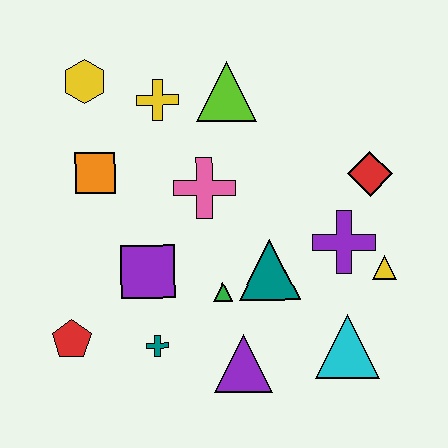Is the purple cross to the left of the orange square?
No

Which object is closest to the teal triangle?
The green triangle is closest to the teal triangle.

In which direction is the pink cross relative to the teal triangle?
The pink cross is above the teal triangle.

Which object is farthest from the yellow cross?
The cyan triangle is farthest from the yellow cross.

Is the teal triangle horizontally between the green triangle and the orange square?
No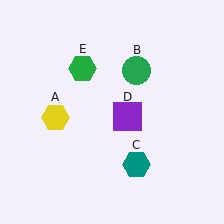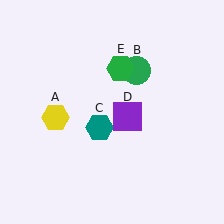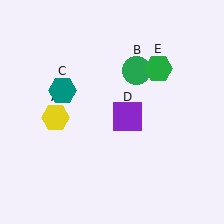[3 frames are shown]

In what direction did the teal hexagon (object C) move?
The teal hexagon (object C) moved up and to the left.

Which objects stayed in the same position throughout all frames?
Yellow hexagon (object A) and green circle (object B) and purple square (object D) remained stationary.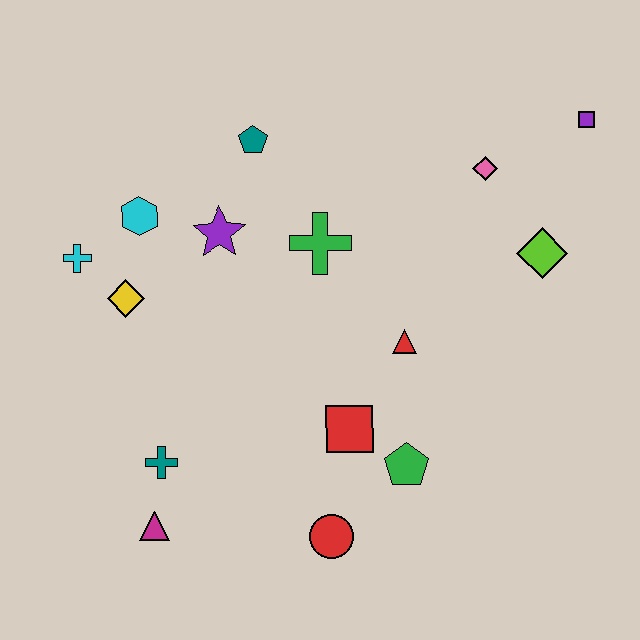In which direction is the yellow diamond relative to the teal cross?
The yellow diamond is above the teal cross.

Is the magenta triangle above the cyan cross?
No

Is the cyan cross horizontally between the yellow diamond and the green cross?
No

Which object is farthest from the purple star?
The purple square is farthest from the purple star.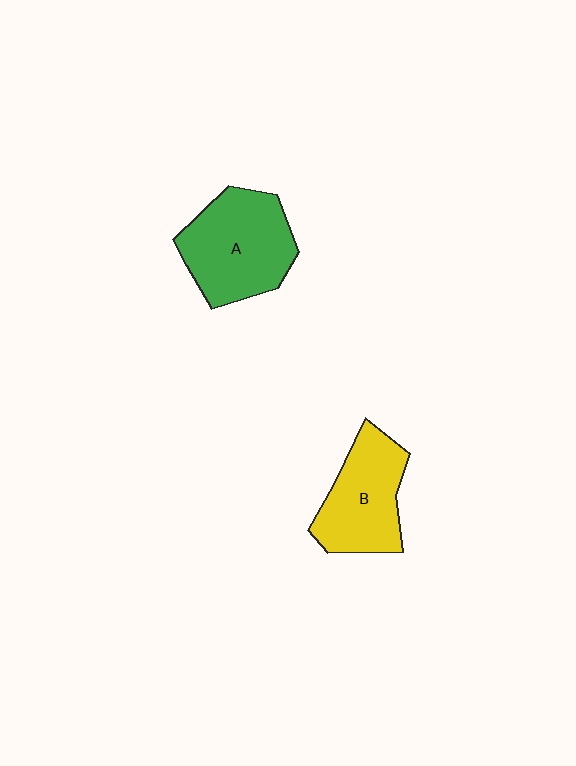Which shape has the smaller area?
Shape B (yellow).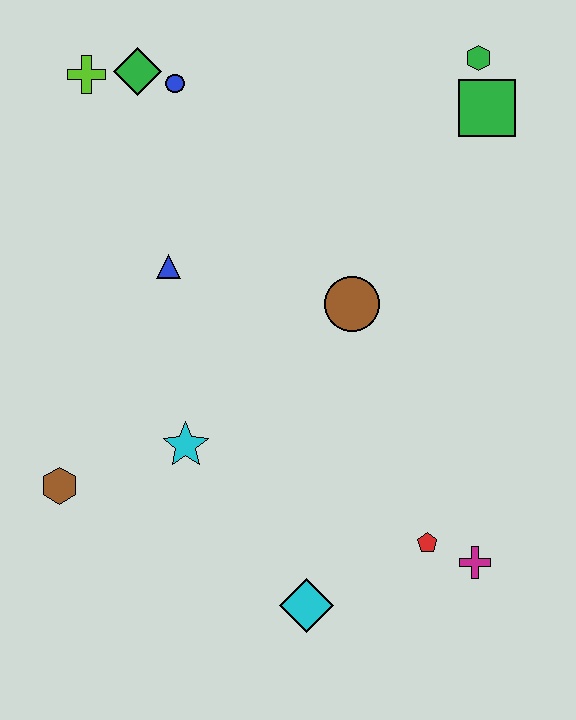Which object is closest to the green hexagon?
The green square is closest to the green hexagon.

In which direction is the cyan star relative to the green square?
The cyan star is below the green square.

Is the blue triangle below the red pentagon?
No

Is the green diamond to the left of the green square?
Yes